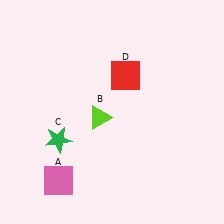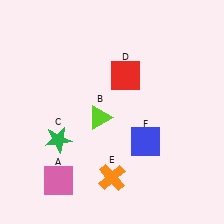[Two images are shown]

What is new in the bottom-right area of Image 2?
A blue square (F) was added in the bottom-right area of Image 2.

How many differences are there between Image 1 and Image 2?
There are 2 differences between the two images.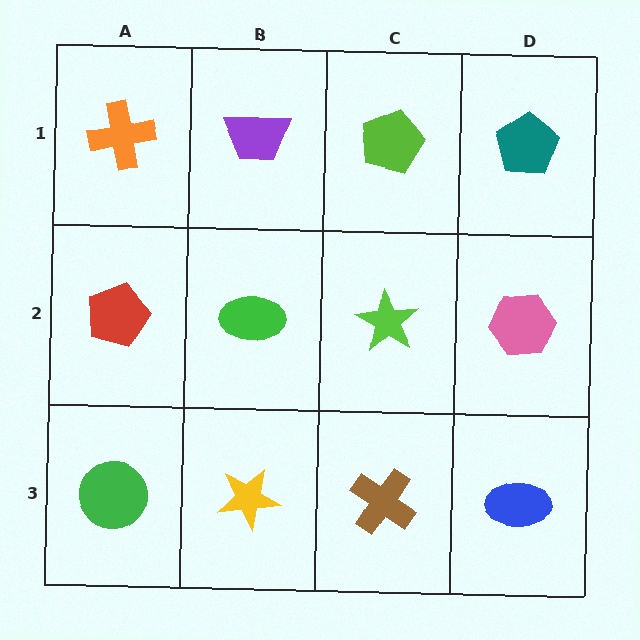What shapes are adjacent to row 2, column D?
A teal pentagon (row 1, column D), a blue ellipse (row 3, column D), a lime star (row 2, column C).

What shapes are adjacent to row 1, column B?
A green ellipse (row 2, column B), an orange cross (row 1, column A), a lime pentagon (row 1, column C).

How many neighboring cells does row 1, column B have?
3.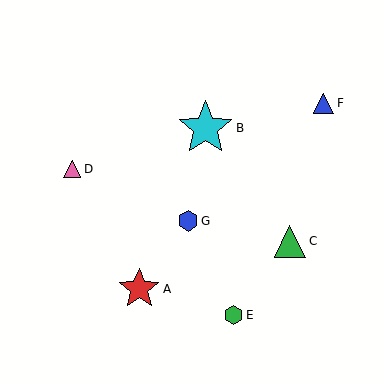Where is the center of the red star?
The center of the red star is at (139, 289).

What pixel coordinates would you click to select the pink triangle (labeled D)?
Click at (72, 169) to select the pink triangle D.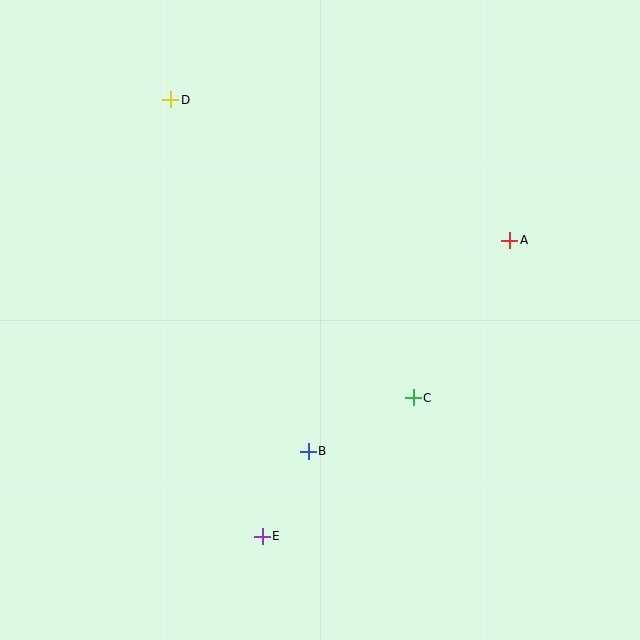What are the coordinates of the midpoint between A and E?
The midpoint between A and E is at (386, 388).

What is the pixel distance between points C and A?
The distance between C and A is 185 pixels.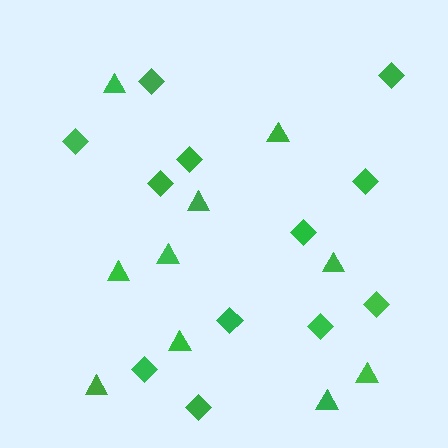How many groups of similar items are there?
There are 2 groups: one group of diamonds (12) and one group of triangles (10).